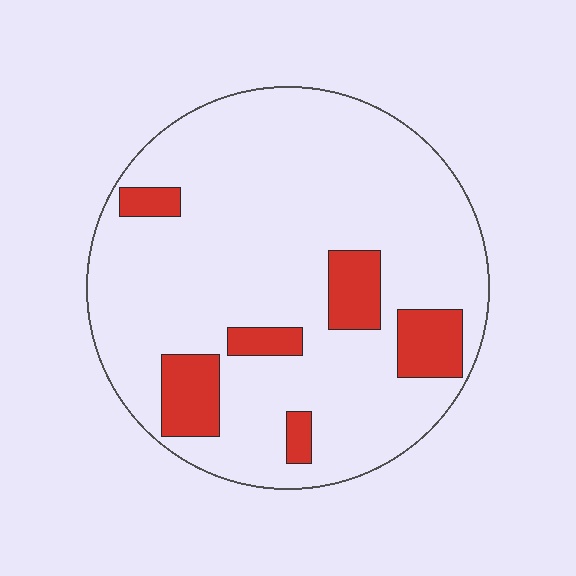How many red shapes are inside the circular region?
6.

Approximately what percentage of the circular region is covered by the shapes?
Approximately 15%.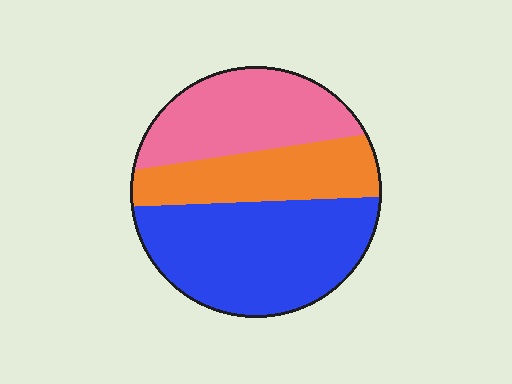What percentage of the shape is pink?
Pink covers 30% of the shape.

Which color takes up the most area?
Blue, at roughly 45%.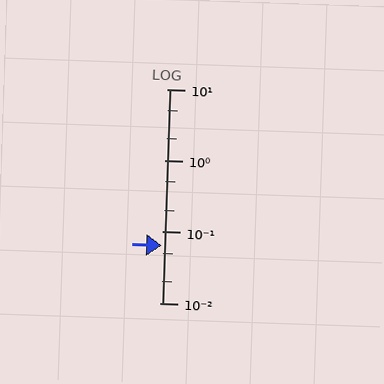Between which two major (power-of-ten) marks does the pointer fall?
The pointer is between 0.01 and 0.1.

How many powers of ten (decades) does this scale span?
The scale spans 3 decades, from 0.01 to 10.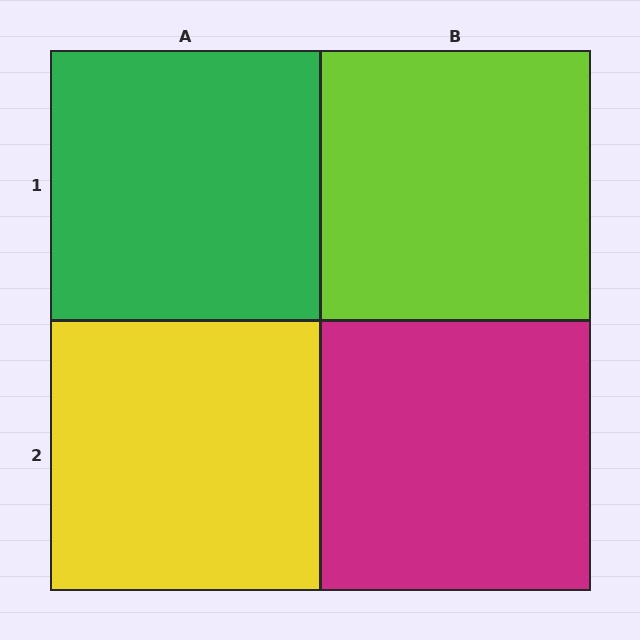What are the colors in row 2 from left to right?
Yellow, magenta.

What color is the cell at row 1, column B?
Lime.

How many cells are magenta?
1 cell is magenta.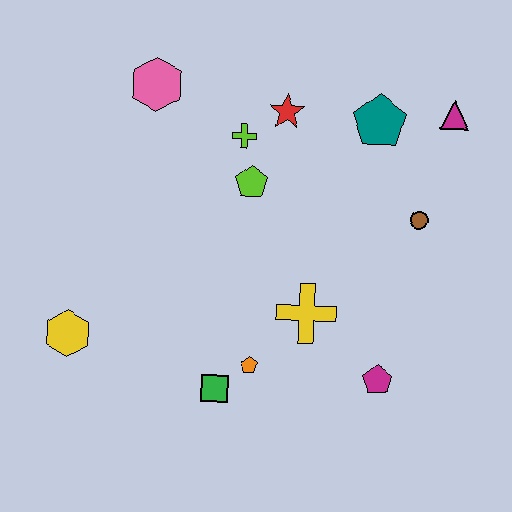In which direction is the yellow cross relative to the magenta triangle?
The yellow cross is below the magenta triangle.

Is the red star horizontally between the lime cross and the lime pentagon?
No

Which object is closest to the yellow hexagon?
The green square is closest to the yellow hexagon.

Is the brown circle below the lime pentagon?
Yes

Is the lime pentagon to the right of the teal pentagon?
No